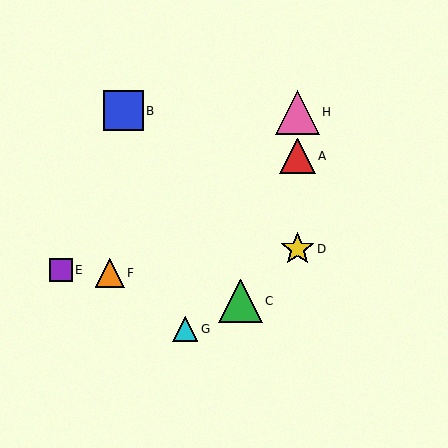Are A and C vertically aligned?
No, A is at x≈298 and C is at x≈240.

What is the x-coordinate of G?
Object G is at x≈185.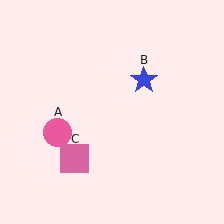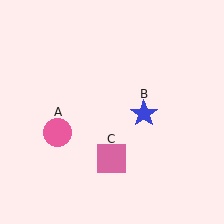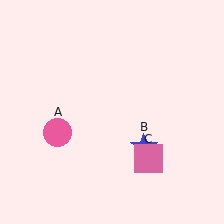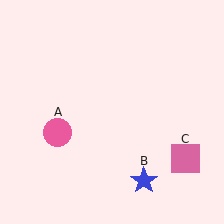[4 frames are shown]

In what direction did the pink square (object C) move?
The pink square (object C) moved right.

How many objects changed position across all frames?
2 objects changed position: blue star (object B), pink square (object C).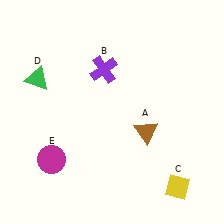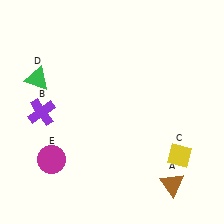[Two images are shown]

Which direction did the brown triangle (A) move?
The brown triangle (A) moved down.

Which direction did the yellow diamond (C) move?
The yellow diamond (C) moved up.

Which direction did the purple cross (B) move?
The purple cross (B) moved left.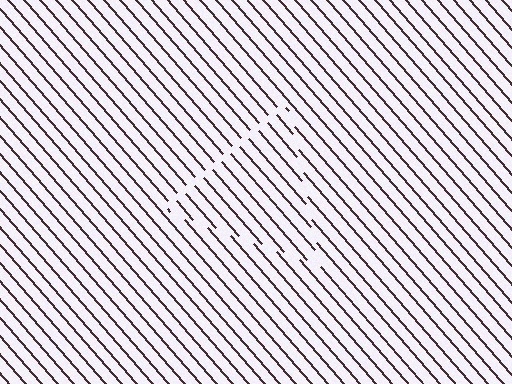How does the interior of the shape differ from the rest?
The interior of the shape contains the same grating, shifted by half a period — the contour is defined by the phase discontinuity where line-ends from the inner and outer gratings abut.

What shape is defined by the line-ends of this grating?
An illusory triangle. The interior of the shape contains the same grating, shifted by half a period — the contour is defined by the phase discontinuity where line-ends from the inner and outer gratings abut.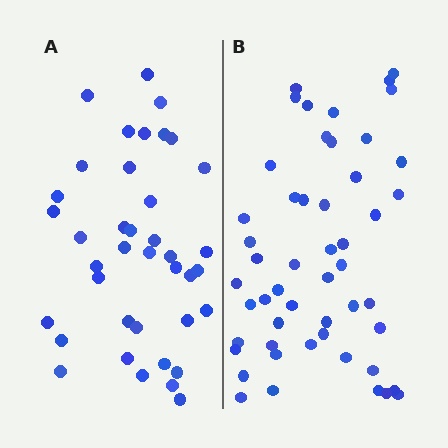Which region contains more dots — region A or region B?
Region B (the right region) has more dots.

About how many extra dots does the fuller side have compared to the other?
Region B has roughly 12 or so more dots than region A.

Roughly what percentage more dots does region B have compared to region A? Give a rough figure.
About 30% more.